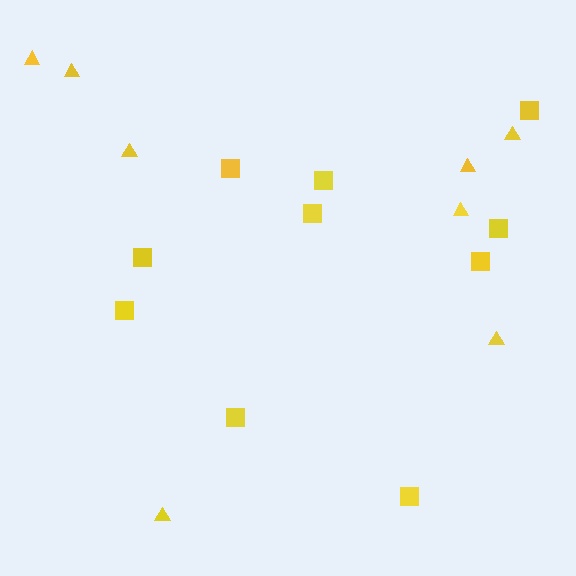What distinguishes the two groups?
There are 2 groups: one group of triangles (8) and one group of squares (10).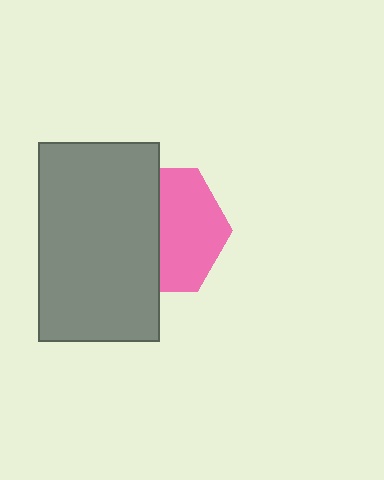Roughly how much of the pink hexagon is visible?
About half of it is visible (roughly 52%).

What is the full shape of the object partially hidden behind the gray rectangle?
The partially hidden object is a pink hexagon.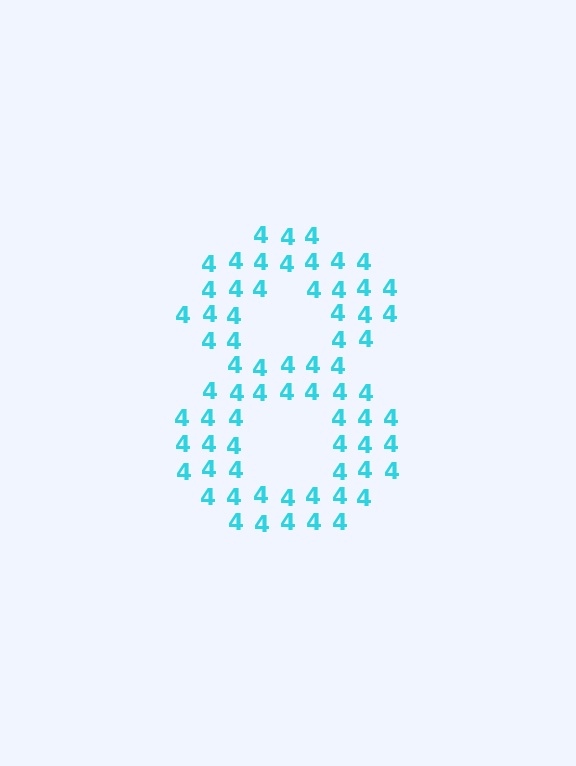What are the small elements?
The small elements are digit 4's.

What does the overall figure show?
The overall figure shows the digit 8.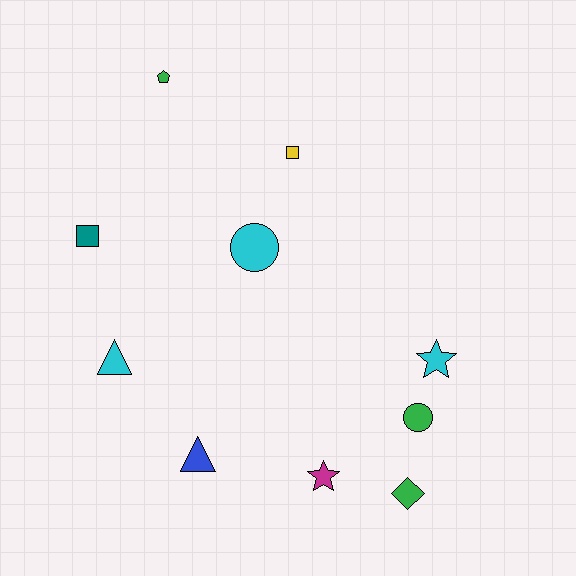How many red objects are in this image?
There are no red objects.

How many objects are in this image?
There are 10 objects.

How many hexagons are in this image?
There are no hexagons.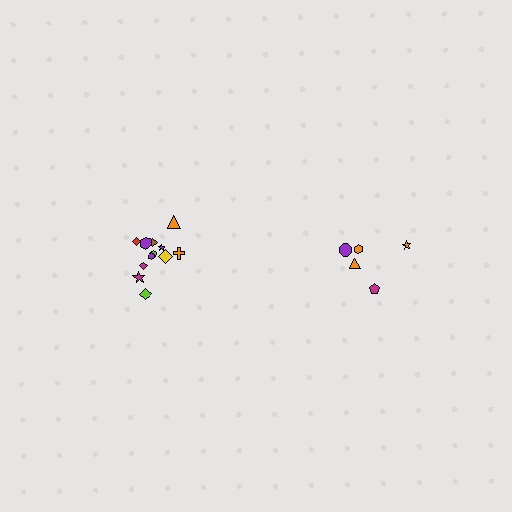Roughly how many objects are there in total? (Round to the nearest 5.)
Roughly 15 objects in total.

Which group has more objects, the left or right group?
The left group.